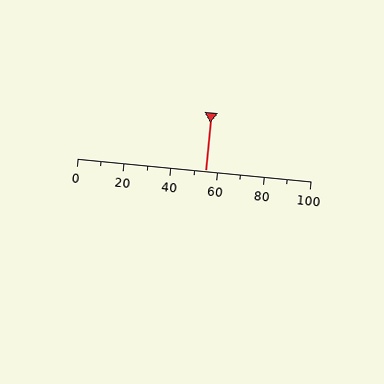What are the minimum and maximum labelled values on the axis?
The axis runs from 0 to 100.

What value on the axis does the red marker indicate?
The marker indicates approximately 55.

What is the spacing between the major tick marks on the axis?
The major ticks are spaced 20 apart.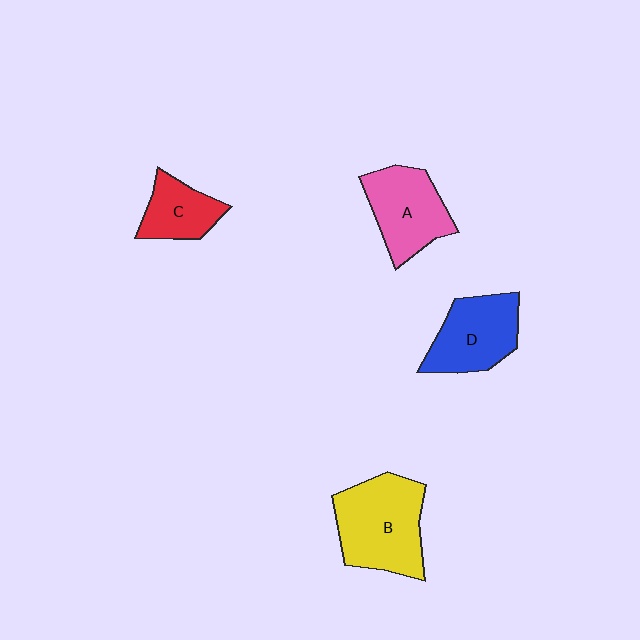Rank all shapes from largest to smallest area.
From largest to smallest: B (yellow), A (pink), D (blue), C (red).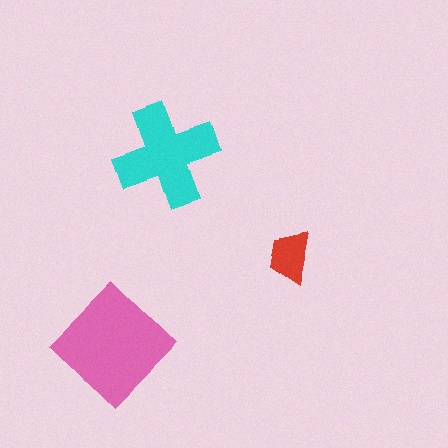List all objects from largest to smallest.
The pink diamond, the cyan cross, the red trapezoid.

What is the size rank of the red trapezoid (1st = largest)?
3rd.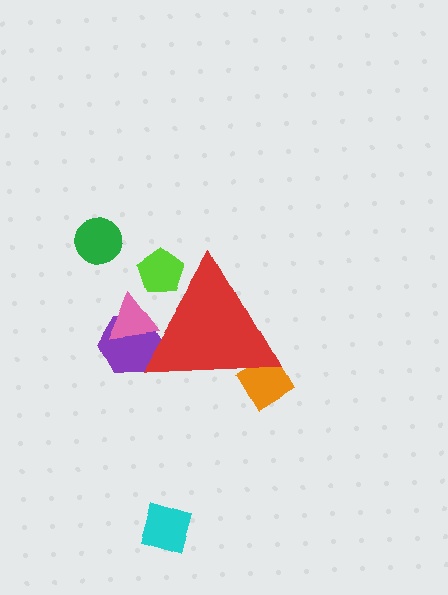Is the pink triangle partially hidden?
Yes, the pink triangle is partially hidden behind the red triangle.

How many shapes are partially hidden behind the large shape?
4 shapes are partially hidden.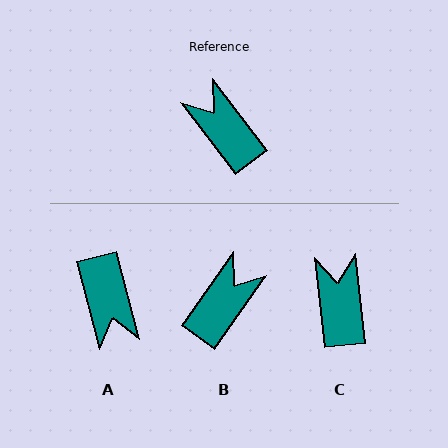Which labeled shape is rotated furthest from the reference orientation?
A, about 157 degrees away.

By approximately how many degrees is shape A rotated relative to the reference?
Approximately 157 degrees counter-clockwise.